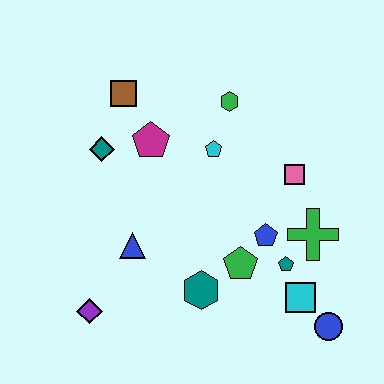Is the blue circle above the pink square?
No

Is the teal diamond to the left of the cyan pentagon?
Yes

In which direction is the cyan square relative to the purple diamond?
The cyan square is to the right of the purple diamond.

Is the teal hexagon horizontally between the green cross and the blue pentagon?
No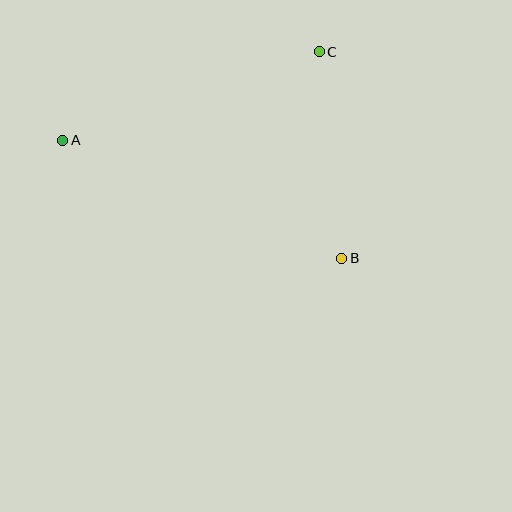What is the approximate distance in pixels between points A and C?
The distance between A and C is approximately 272 pixels.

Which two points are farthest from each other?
Points A and B are farthest from each other.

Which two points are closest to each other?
Points B and C are closest to each other.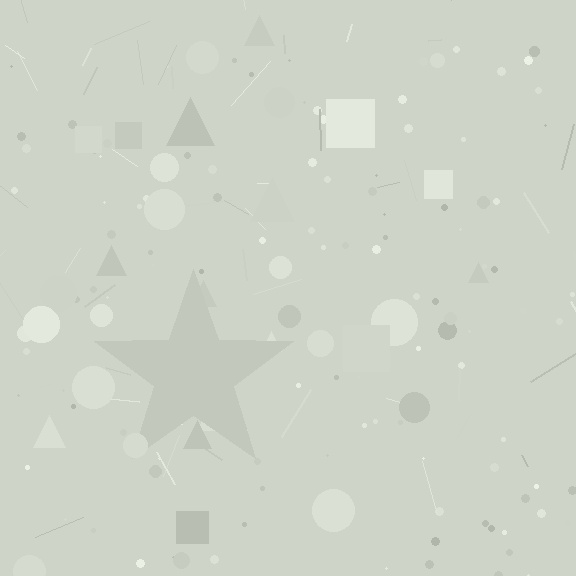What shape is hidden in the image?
A star is hidden in the image.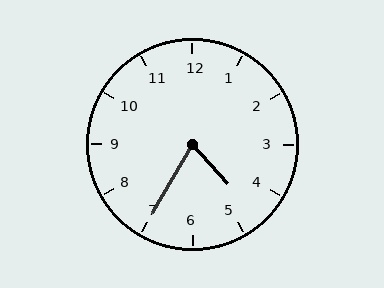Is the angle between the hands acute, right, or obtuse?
It is acute.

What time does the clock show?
4:35.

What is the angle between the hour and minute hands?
Approximately 72 degrees.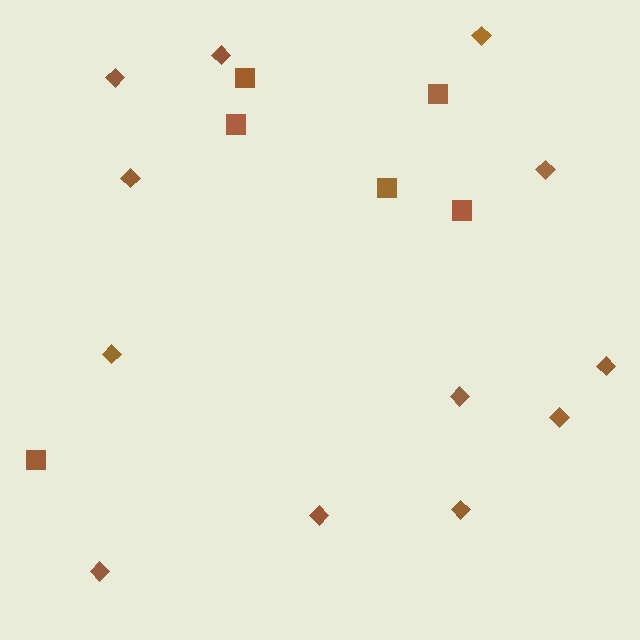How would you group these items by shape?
There are 2 groups: one group of diamonds (12) and one group of squares (6).